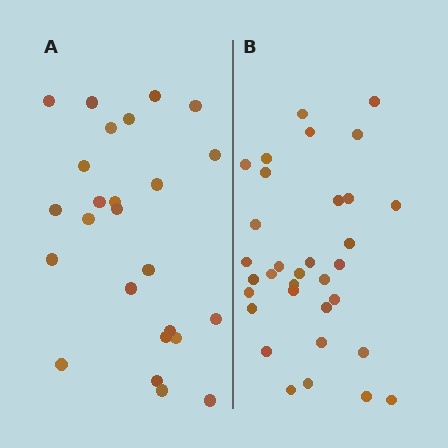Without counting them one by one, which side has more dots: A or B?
Region B (the right region) has more dots.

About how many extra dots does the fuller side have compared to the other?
Region B has roughly 8 or so more dots than region A.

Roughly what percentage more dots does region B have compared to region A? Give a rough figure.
About 30% more.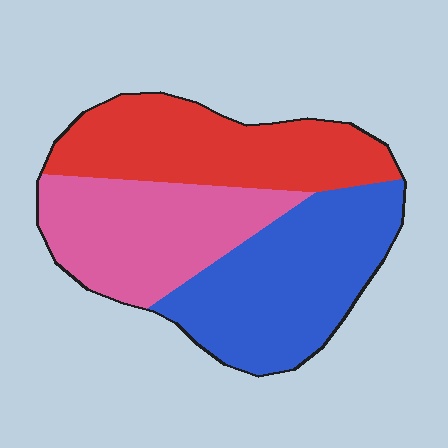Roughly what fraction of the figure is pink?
Pink covers 31% of the figure.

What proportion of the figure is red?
Red takes up about one third (1/3) of the figure.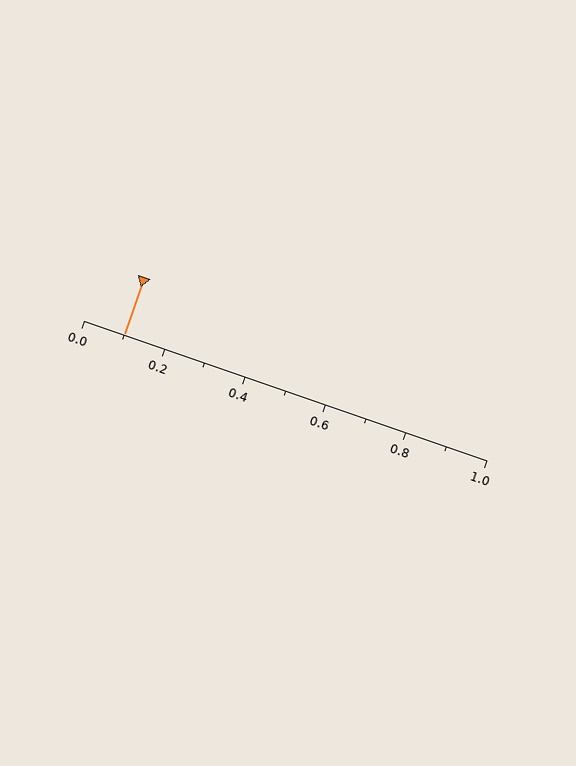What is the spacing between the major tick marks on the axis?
The major ticks are spaced 0.2 apart.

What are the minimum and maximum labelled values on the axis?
The axis runs from 0.0 to 1.0.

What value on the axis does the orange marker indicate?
The marker indicates approximately 0.1.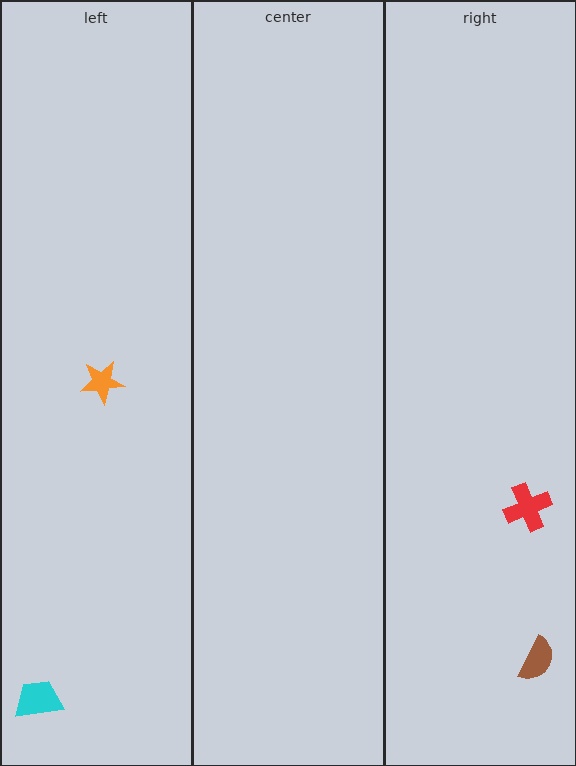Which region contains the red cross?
The right region.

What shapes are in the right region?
The brown semicircle, the red cross.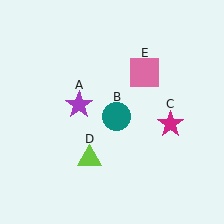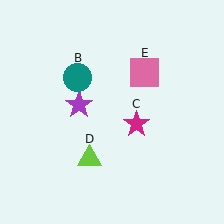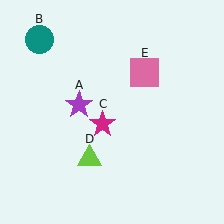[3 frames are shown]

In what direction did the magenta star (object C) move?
The magenta star (object C) moved left.